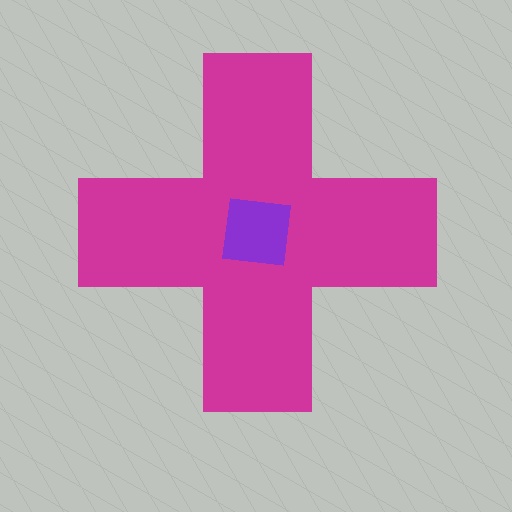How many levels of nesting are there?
2.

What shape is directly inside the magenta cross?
The purple square.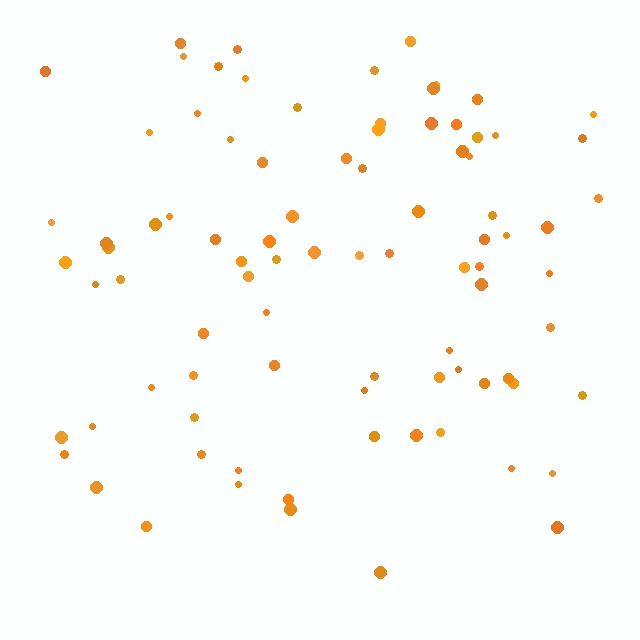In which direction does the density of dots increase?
From bottom to top, with the top side densest.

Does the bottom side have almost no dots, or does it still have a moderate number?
Still a moderate number, just noticeably fewer than the top.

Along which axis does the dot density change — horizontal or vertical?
Vertical.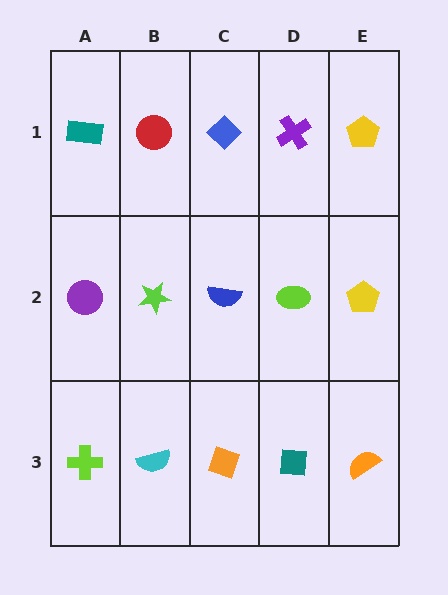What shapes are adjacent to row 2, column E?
A yellow pentagon (row 1, column E), an orange semicircle (row 3, column E), a lime ellipse (row 2, column D).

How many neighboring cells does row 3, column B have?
3.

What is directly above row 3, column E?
A yellow pentagon.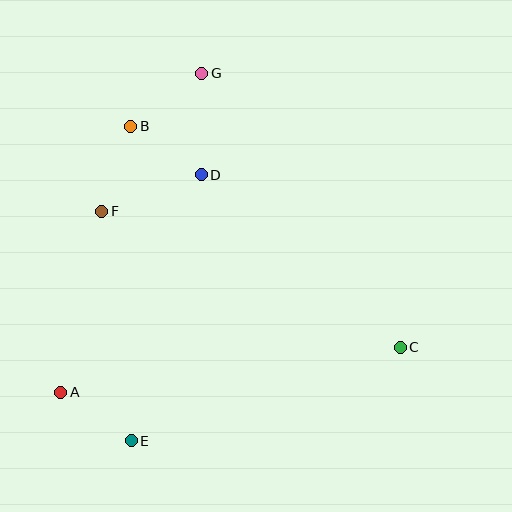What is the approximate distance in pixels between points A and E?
The distance between A and E is approximately 86 pixels.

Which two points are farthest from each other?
Points E and G are farthest from each other.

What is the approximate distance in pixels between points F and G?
The distance between F and G is approximately 171 pixels.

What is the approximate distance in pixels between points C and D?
The distance between C and D is approximately 263 pixels.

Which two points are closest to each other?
Points B and D are closest to each other.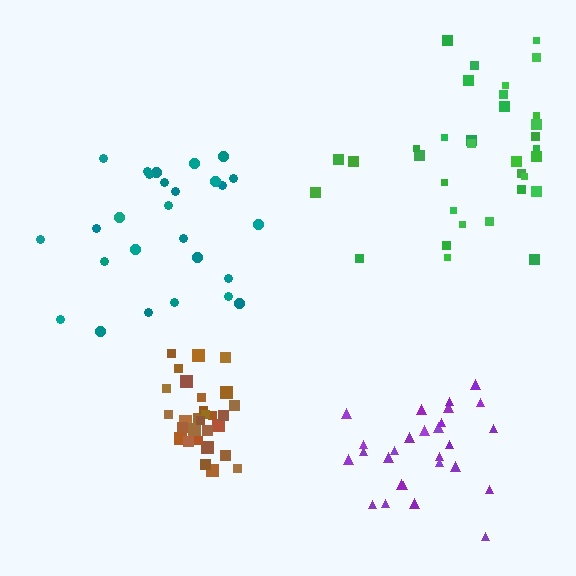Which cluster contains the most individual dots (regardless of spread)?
Green (34).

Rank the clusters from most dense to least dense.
brown, purple, green, teal.